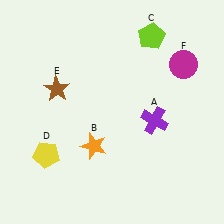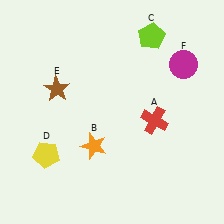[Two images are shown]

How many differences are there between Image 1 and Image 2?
There is 1 difference between the two images.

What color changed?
The cross (A) changed from purple in Image 1 to red in Image 2.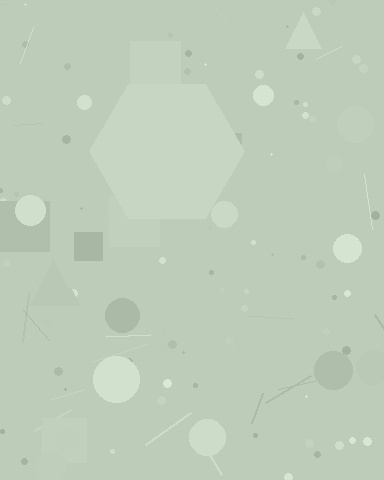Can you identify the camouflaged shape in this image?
The camouflaged shape is a hexagon.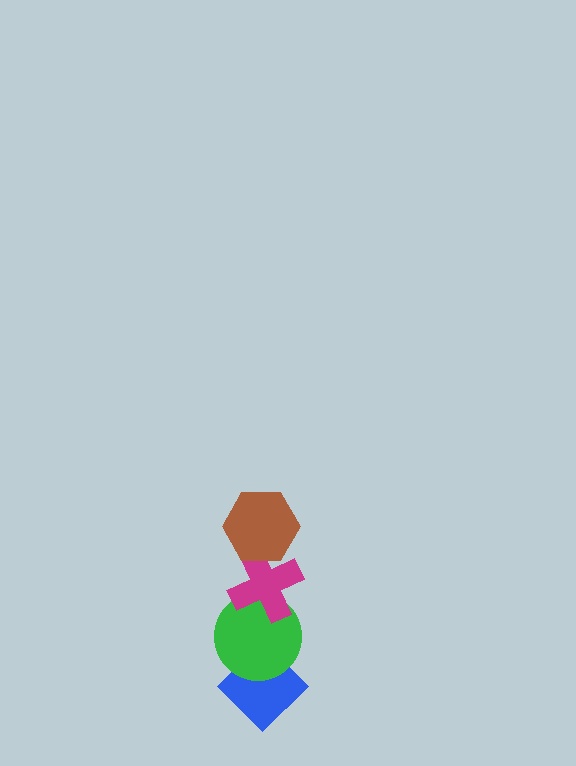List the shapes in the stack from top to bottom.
From top to bottom: the brown hexagon, the magenta cross, the green circle, the blue diamond.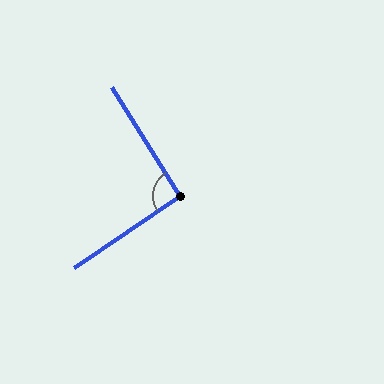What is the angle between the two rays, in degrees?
Approximately 92 degrees.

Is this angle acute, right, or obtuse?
It is approximately a right angle.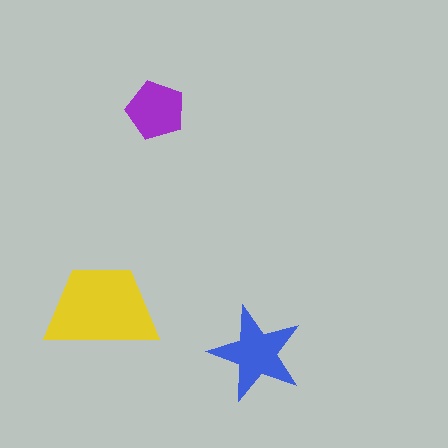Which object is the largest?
The yellow trapezoid.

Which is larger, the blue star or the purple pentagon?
The blue star.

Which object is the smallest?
The purple pentagon.